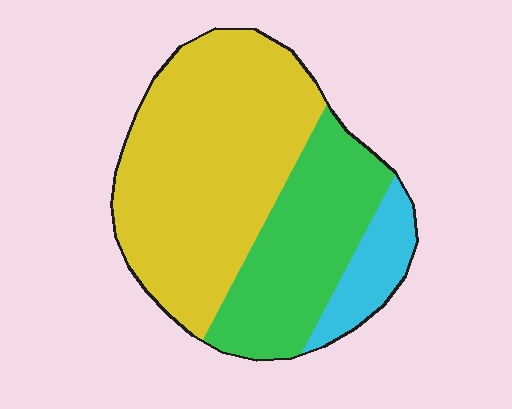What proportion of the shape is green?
Green takes up between a sixth and a third of the shape.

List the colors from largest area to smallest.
From largest to smallest: yellow, green, cyan.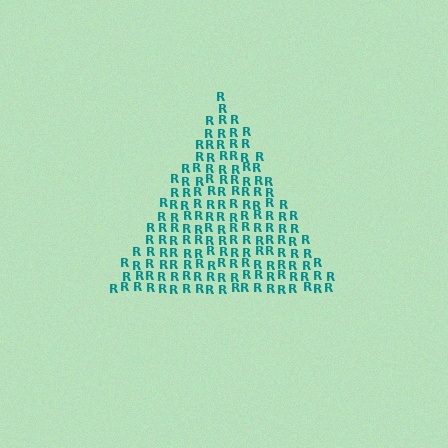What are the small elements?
The small elements are letter R's.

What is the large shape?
The large shape is a triangle.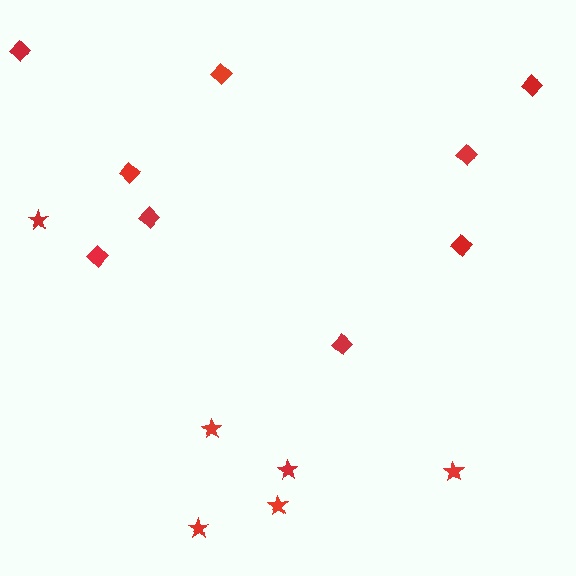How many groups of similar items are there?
There are 2 groups: one group of stars (6) and one group of diamonds (9).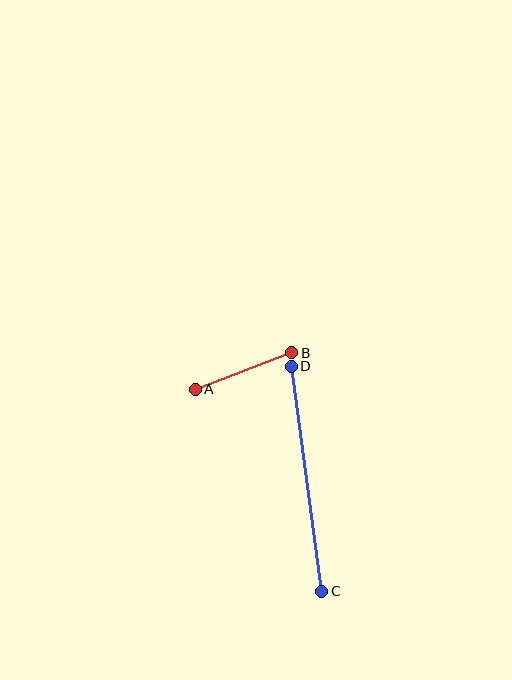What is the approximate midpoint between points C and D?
The midpoint is at approximately (307, 479) pixels.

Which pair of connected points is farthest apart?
Points C and D are farthest apart.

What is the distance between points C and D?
The distance is approximately 227 pixels.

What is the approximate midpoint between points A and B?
The midpoint is at approximately (243, 371) pixels.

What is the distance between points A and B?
The distance is approximately 103 pixels.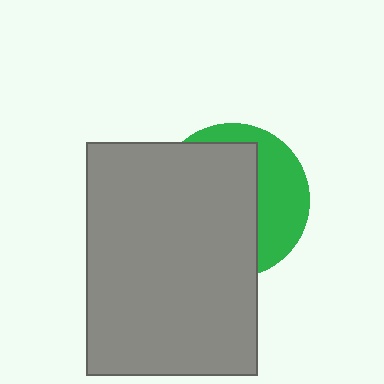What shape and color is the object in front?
The object in front is a gray rectangle.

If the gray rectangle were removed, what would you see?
You would see the complete green circle.